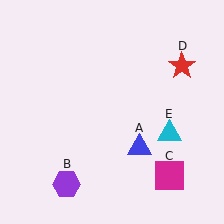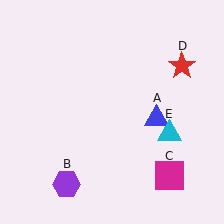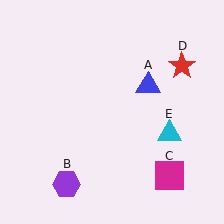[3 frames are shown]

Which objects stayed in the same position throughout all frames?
Purple hexagon (object B) and magenta square (object C) and red star (object D) and cyan triangle (object E) remained stationary.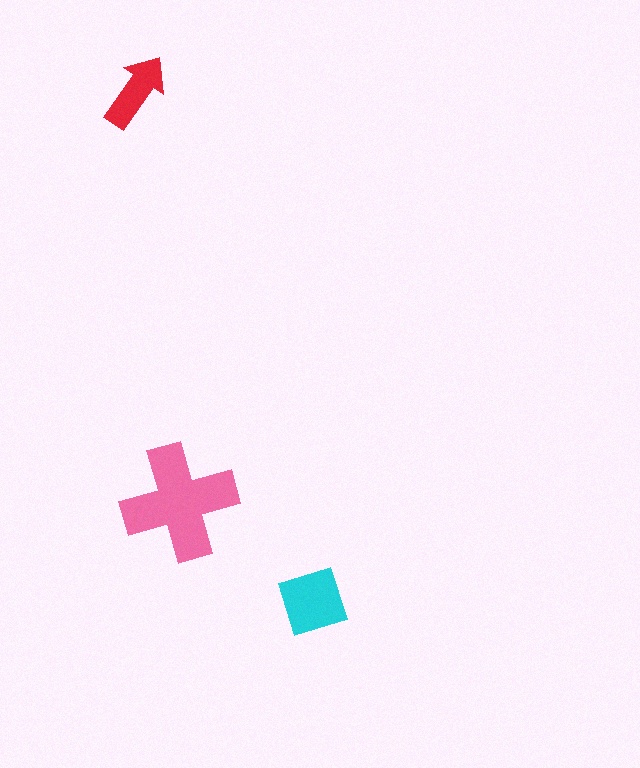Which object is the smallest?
The red arrow.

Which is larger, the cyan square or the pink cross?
The pink cross.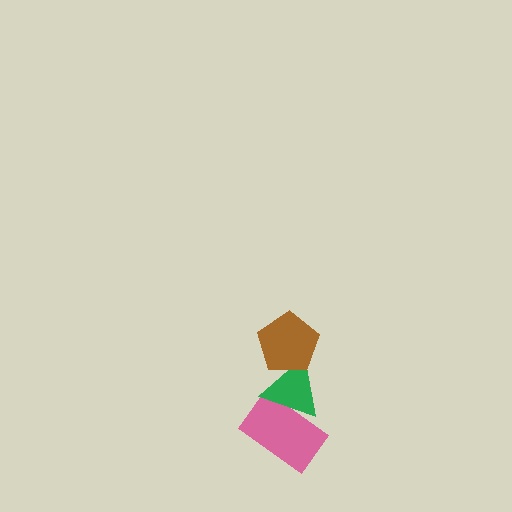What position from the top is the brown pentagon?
The brown pentagon is 1st from the top.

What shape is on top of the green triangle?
The brown pentagon is on top of the green triangle.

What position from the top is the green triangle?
The green triangle is 2nd from the top.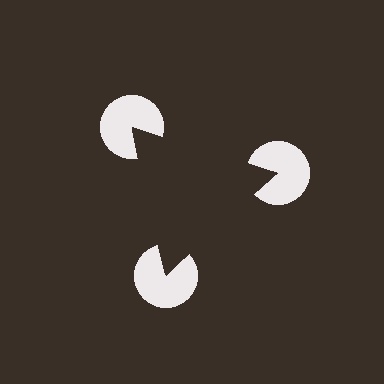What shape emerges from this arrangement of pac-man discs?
An illusory triangle — its edges are inferred from the aligned wedge cuts in the pac-man discs, not physically drawn.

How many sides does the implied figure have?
3 sides.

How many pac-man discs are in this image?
There are 3 — one at each vertex of the illusory triangle.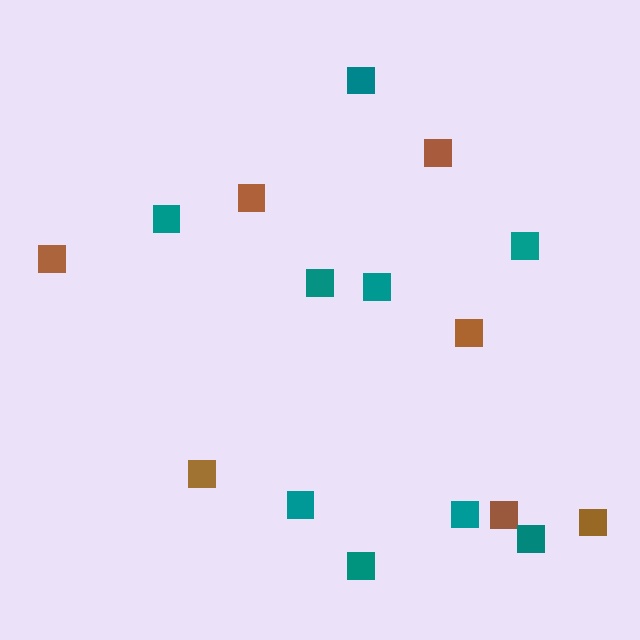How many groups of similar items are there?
There are 2 groups: one group of brown squares (7) and one group of teal squares (9).